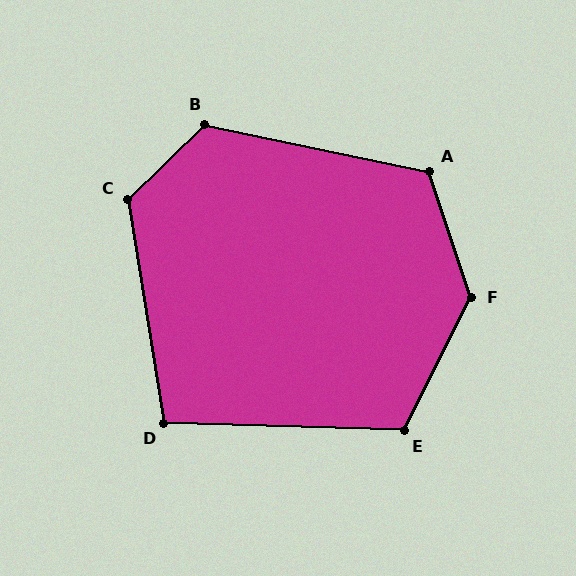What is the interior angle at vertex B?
Approximately 124 degrees (obtuse).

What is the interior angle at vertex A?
Approximately 120 degrees (obtuse).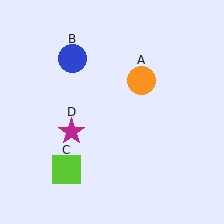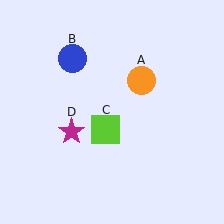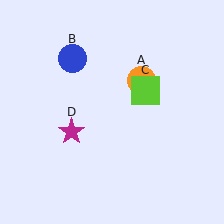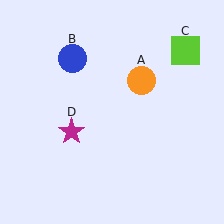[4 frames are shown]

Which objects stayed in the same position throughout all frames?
Orange circle (object A) and blue circle (object B) and magenta star (object D) remained stationary.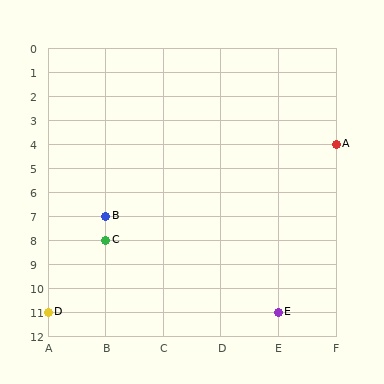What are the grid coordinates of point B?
Point B is at grid coordinates (B, 7).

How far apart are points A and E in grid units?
Points A and E are 1 column and 7 rows apart (about 7.1 grid units diagonally).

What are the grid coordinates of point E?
Point E is at grid coordinates (E, 11).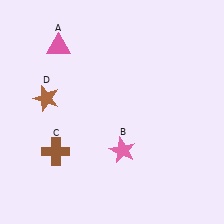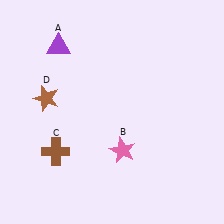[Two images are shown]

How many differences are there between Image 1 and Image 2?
There is 1 difference between the two images.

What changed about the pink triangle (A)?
In Image 1, A is pink. In Image 2, it changed to purple.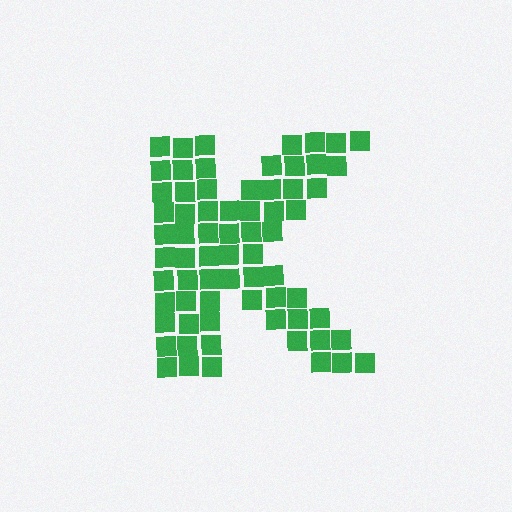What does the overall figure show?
The overall figure shows the letter K.